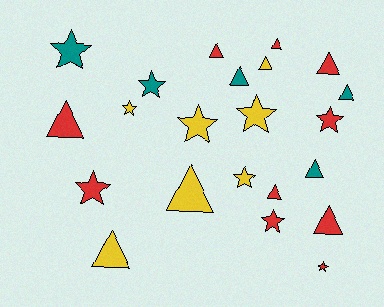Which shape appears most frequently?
Triangle, with 12 objects.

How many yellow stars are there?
There are 4 yellow stars.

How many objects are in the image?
There are 22 objects.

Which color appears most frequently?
Red, with 10 objects.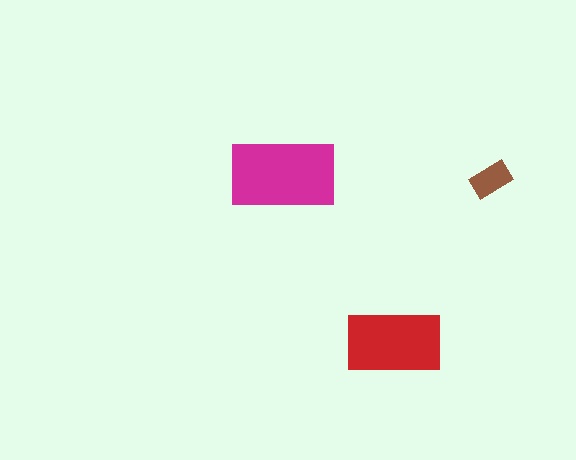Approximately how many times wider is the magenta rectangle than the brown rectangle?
About 2.5 times wider.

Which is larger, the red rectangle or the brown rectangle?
The red one.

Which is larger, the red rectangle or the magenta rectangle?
The magenta one.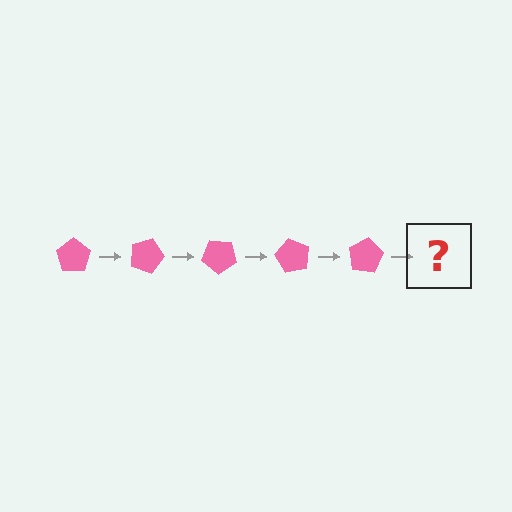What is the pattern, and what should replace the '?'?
The pattern is that the pentagon rotates 20 degrees each step. The '?' should be a pink pentagon rotated 100 degrees.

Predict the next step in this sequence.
The next step is a pink pentagon rotated 100 degrees.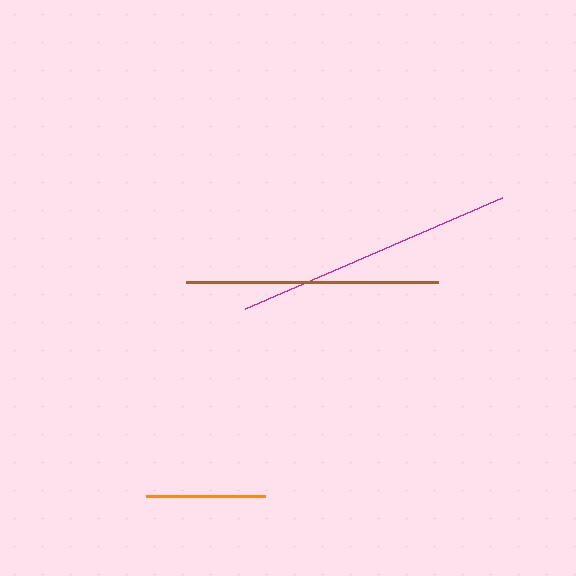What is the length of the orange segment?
The orange segment is approximately 119 pixels long.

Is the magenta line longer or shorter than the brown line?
The magenta line is longer than the brown line.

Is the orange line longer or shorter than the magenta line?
The magenta line is longer than the orange line.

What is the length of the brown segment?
The brown segment is approximately 251 pixels long.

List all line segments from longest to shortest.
From longest to shortest: magenta, brown, orange.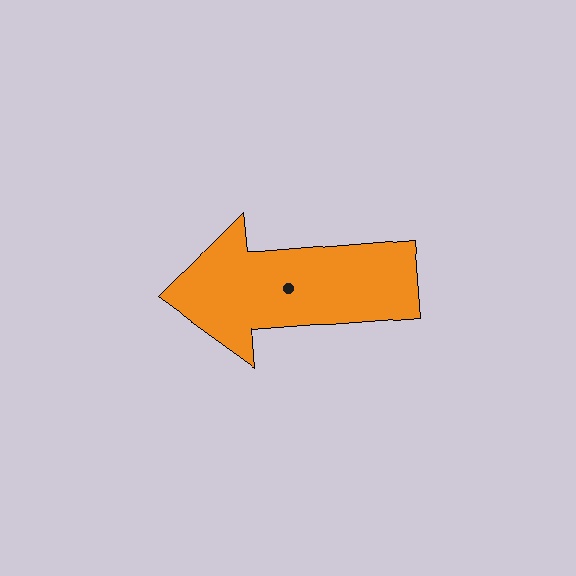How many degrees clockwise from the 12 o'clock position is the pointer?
Approximately 265 degrees.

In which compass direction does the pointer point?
West.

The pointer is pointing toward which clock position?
Roughly 9 o'clock.